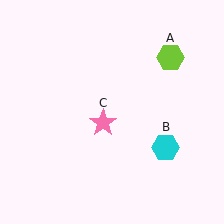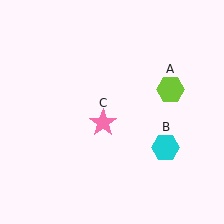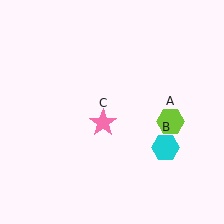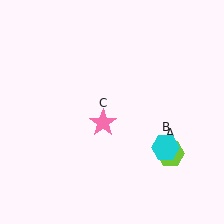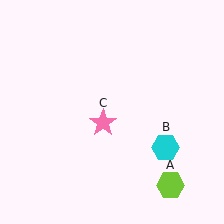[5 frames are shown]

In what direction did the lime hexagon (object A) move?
The lime hexagon (object A) moved down.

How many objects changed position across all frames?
1 object changed position: lime hexagon (object A).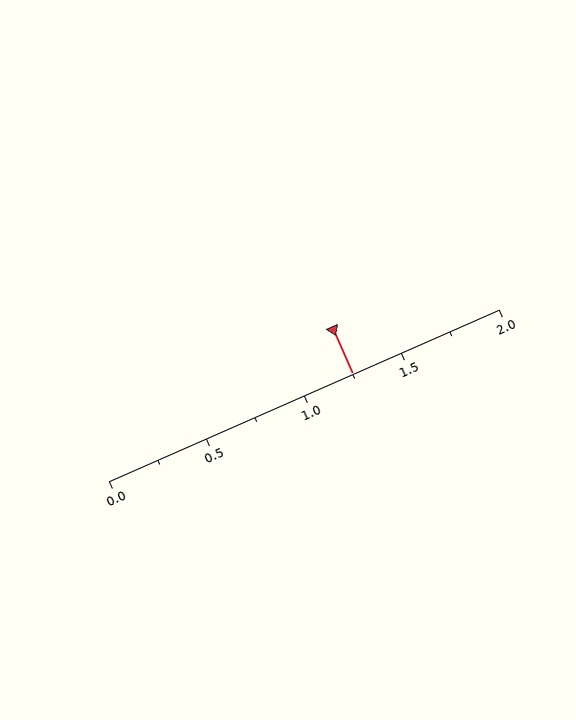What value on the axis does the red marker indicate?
The marker indicates approximately 1.25.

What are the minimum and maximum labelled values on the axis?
The axis runs from 0.0 to 2.0.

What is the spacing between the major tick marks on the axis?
The major ticks are spaced 0.5 apart.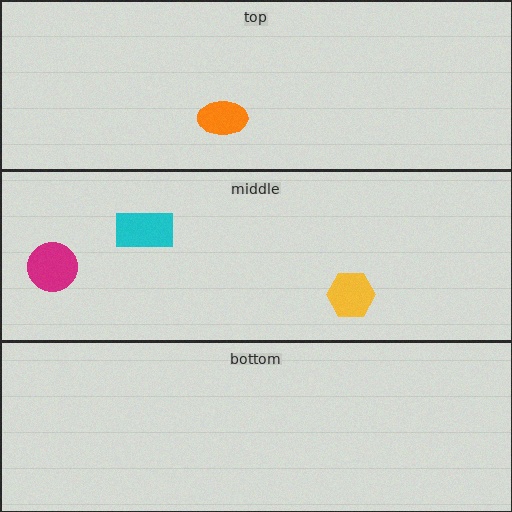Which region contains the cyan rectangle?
The middle region.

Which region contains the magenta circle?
The middle region.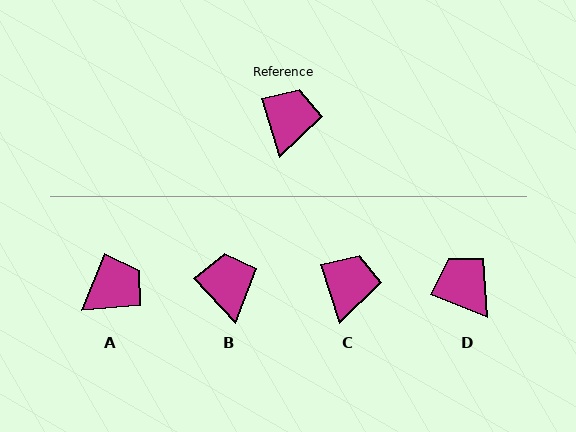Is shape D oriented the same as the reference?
No, it is off by about 51 degrees.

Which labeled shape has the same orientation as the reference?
C.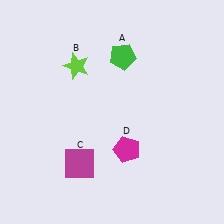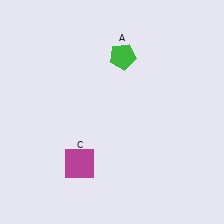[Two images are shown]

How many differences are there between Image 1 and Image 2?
There are 2 differences between the two images.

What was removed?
The magenta pentagon (D), the lime star (B) were removed in Image 2.